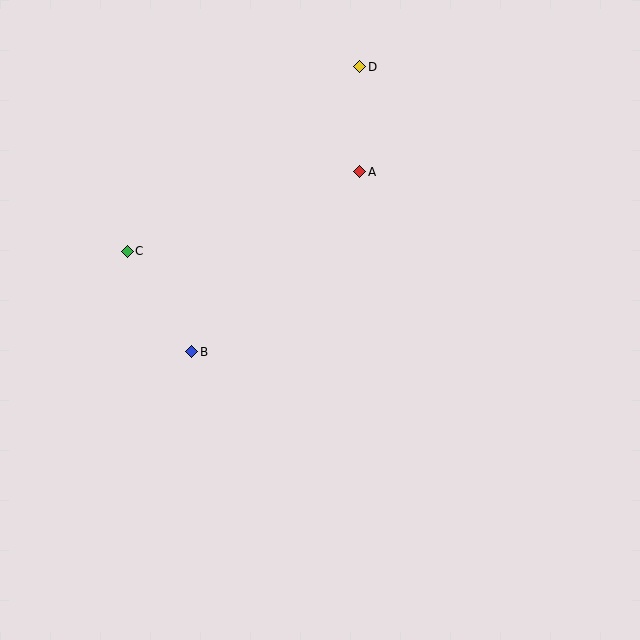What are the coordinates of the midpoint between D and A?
The midpoint between D and A is at (360, 119).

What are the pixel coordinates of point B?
Point B is at (192, 352).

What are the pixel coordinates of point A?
Point A is at (360, 172).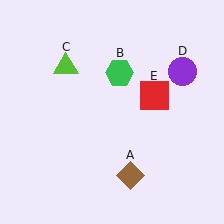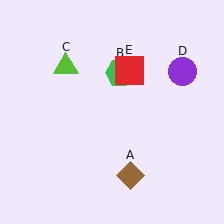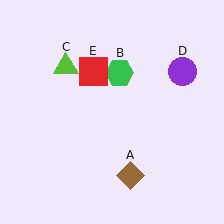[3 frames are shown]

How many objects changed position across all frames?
1 object changed position: red square (object E).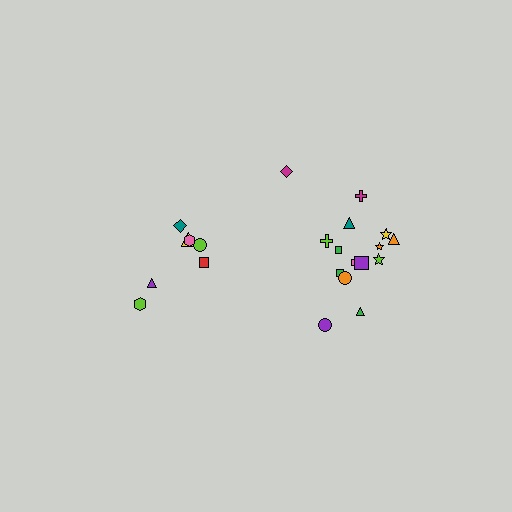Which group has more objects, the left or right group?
The right group.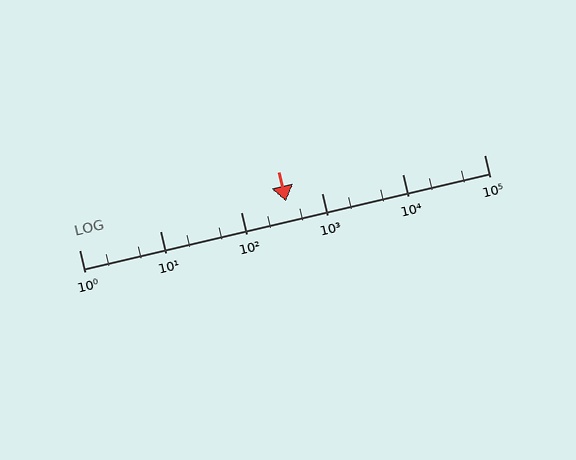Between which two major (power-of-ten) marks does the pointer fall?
The pointer is between 100 and 1000.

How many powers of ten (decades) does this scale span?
The scale spans 5 decades, from 1 to 100000.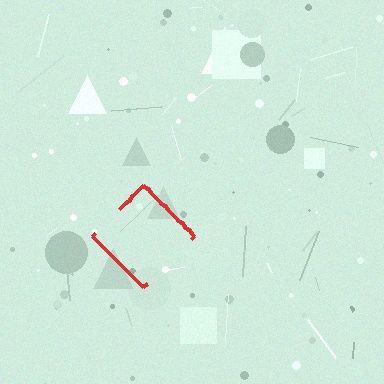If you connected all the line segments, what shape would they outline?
They would outline a diamond.